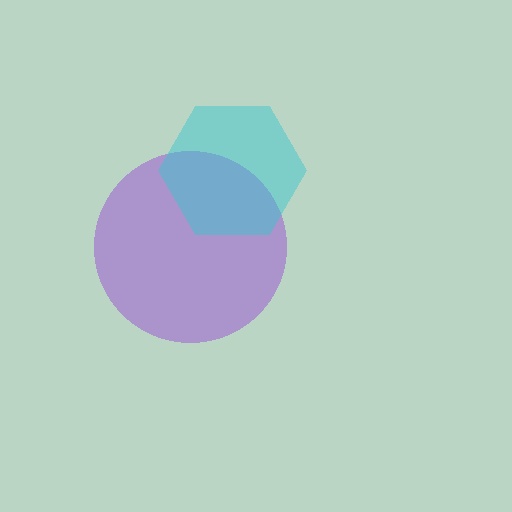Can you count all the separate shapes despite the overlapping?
Yes, there are 2 separate shapes.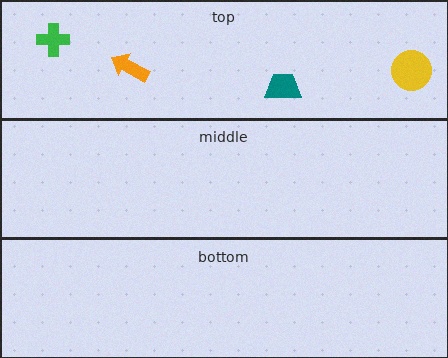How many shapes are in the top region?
4.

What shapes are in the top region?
The teal trapezoid, the yellow circle, the green cross, the orange arrow.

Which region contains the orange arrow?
The top region.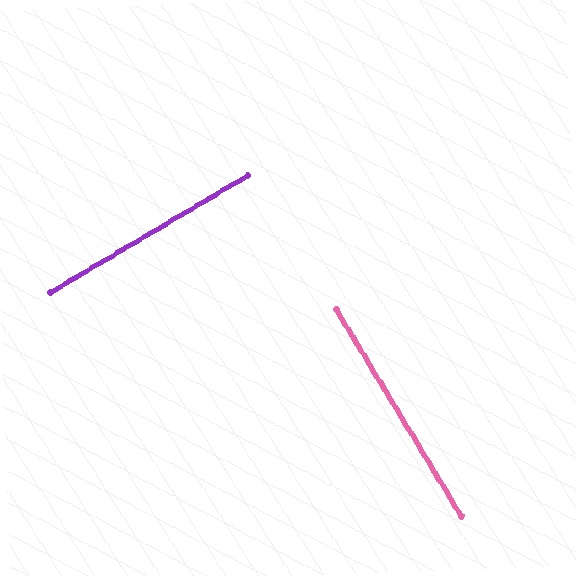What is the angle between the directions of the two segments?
Approximately 89 degrees.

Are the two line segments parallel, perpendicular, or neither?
Perpendicular — they meet at approximately 89°.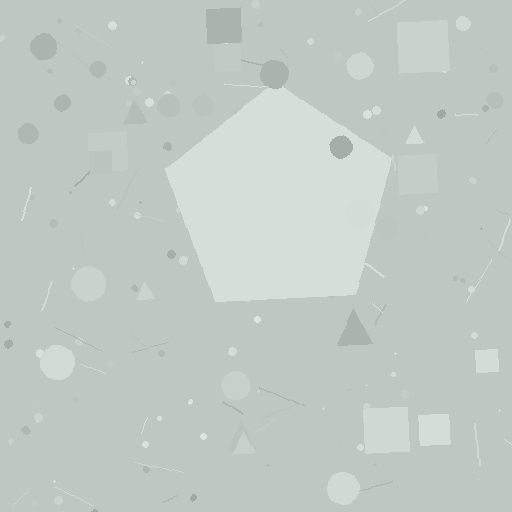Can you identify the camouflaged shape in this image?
The camouflaged shape is a pentagon.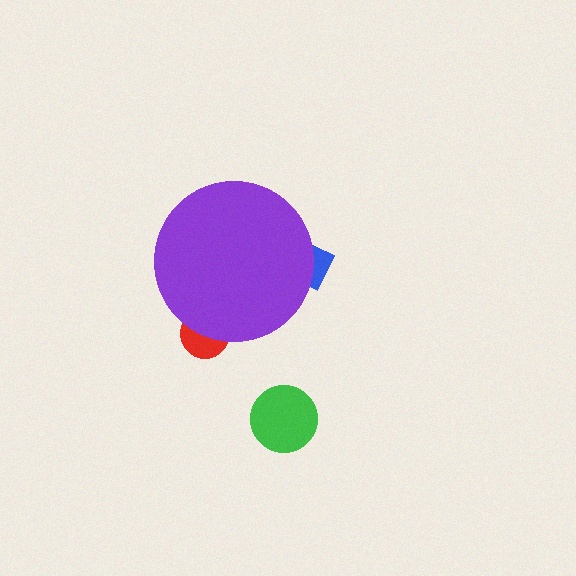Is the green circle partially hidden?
No, the green circle is fully visible.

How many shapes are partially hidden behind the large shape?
2 shapes are partially hidden.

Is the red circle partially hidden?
Yes, the red circle is partially hidden behind the purple circle.